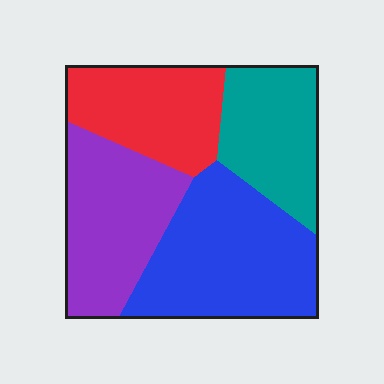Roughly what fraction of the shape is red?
Red takes up about one fifth (1/5) of the shape.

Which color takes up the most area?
Blue, at roughly 35%.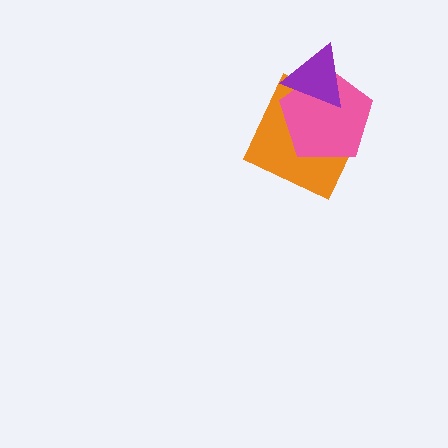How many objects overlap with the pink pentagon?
2 objects overlap with the pink pentagon.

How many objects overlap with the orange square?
2 objects overlap with the orange square.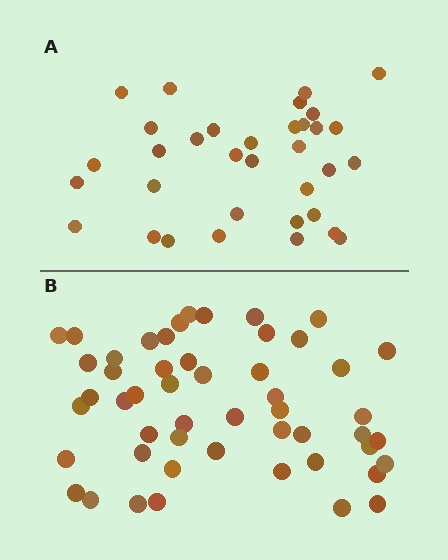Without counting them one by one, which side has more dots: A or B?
Region B (the bottom region) has more dots.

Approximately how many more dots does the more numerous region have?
Region B has approximately 15 more dots than region A.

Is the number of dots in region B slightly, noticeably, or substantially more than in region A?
Region B has substantially more. The ratio is roughly 1.5 to 1.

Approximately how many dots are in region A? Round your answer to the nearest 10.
About 30 dots. (The exact count is 34, which rounds to 30.)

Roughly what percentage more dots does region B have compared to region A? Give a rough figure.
About 50% more.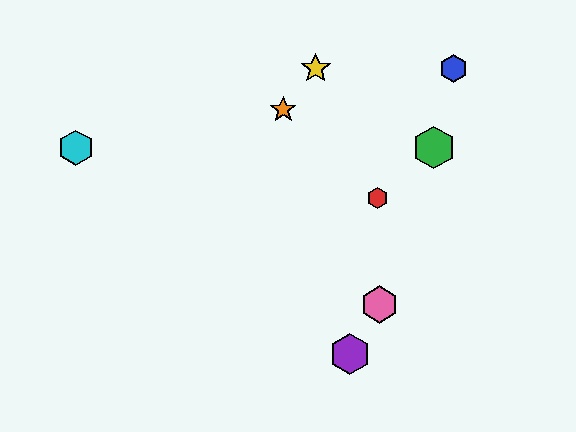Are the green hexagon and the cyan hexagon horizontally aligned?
Yes, both are at y≈148.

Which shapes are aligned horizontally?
The green hexagon, the cyan hexagon are aligned horizontally.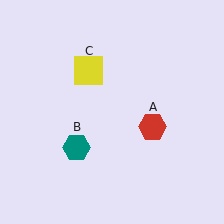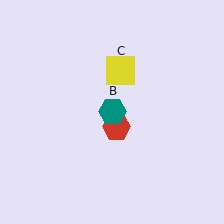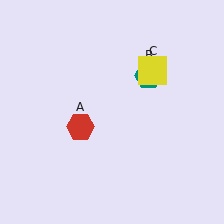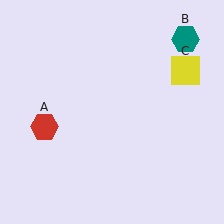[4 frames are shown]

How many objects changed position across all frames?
3 objects changed position: red hexagon (object A), teal hexagon (object B), yellow square (object C).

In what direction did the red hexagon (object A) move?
The red hexagon (object A) moved left.